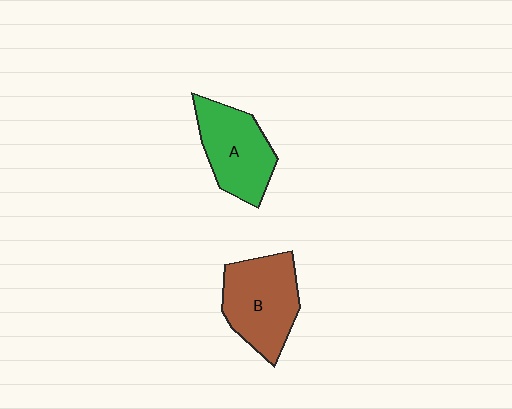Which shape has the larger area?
Shape B (brown).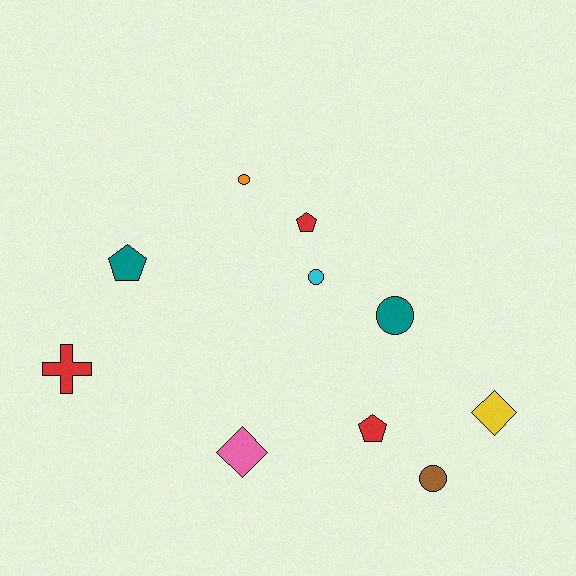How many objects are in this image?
There are 10 objects.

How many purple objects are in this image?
There are no purple objects.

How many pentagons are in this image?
There are 3 pentagons.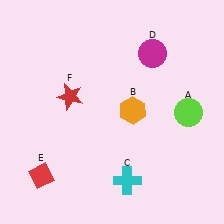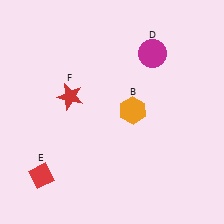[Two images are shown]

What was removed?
The lime circle (A), the cyan cross (C) were removed in Image 2.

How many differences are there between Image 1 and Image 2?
There are 2 differences between the two images.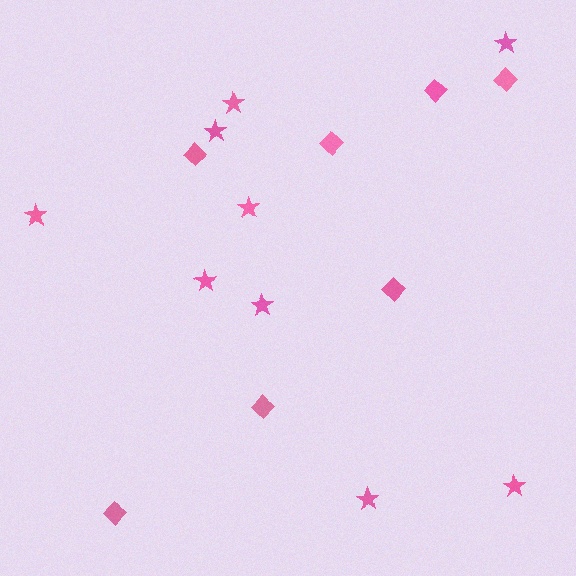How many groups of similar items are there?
There are 2 groups: one group of stars (9) and one group of diamonds (7).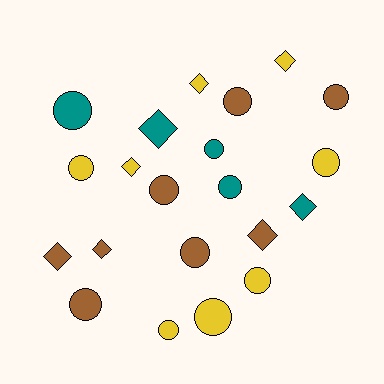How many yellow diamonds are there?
There are 3 yellow diamonds.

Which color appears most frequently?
Brown, with 8 objects.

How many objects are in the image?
There are 21 objects.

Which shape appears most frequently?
Circle, with 13 objects.